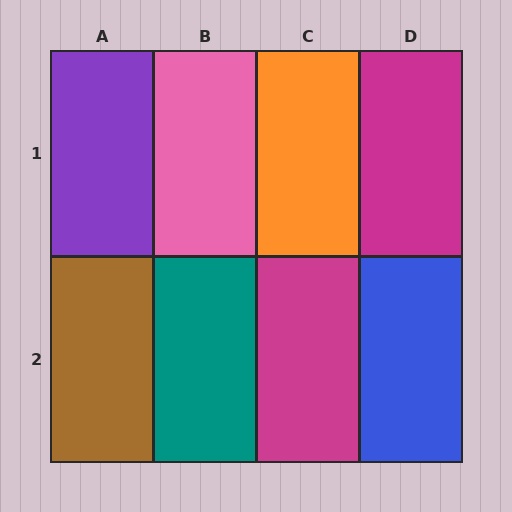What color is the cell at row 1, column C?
Orange.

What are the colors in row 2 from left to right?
Brown, teal, magenta, blue.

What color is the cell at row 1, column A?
Purple.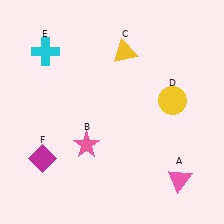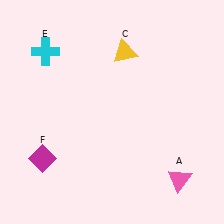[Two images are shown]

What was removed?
The pink star (B), the yellow circle (D) were removed in Image 2.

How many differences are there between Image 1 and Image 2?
There are 2 differences between the two images.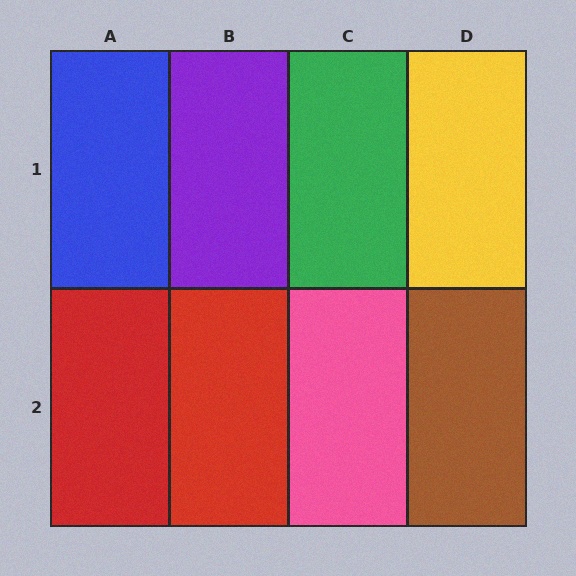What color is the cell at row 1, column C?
Green.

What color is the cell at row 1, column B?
Purple.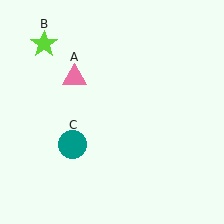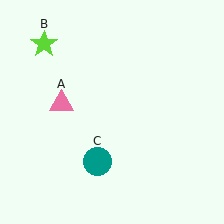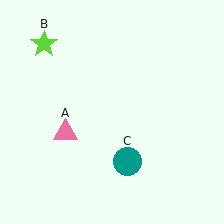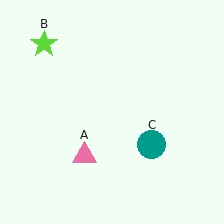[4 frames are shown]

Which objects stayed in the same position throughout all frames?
Lime star (object B) remained stationary.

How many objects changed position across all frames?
2 objects changed position: pink triangle (object A), teal circle (object C).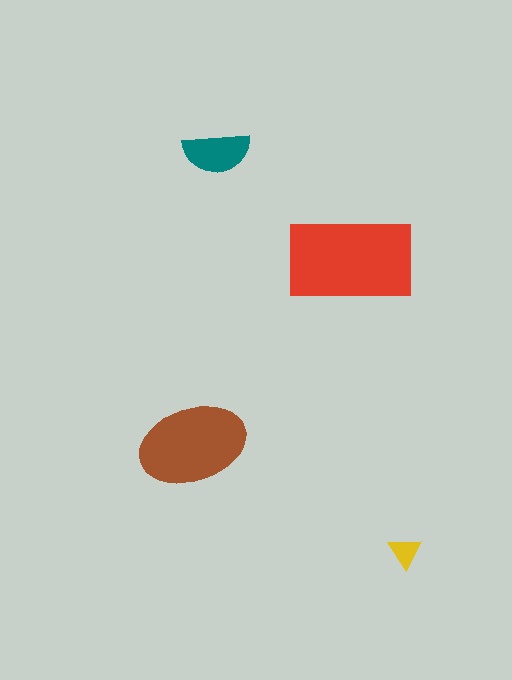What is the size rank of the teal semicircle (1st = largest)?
3rd.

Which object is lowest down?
The yellow triangle is bottommost.